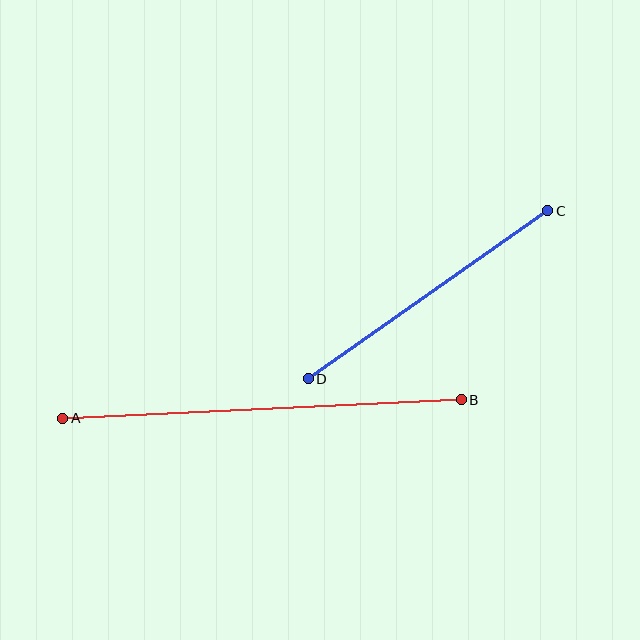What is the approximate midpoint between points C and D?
The midpoint is at approximately (428, 295) pixels.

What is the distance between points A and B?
The distance is approximately 399 pixels.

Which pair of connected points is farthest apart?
Points A and B are farthest apart.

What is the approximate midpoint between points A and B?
The midpoint is at approximately (262, 409) pixels.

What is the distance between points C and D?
The distance is approximately 292 pixels.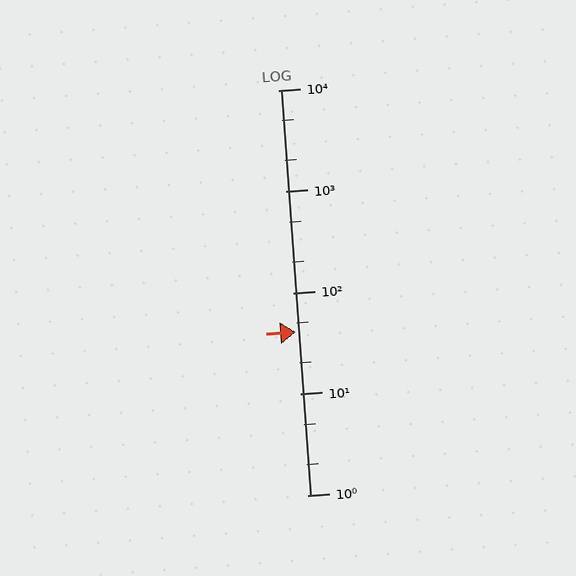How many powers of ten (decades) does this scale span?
The scale spans 4 decades, from 1 to 10000.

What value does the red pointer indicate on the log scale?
The pointer indicates approximately 41.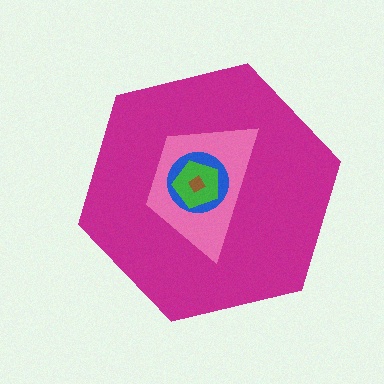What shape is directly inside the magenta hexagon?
The pink trapezoid.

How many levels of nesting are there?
5.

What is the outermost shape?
The magenta hexagon.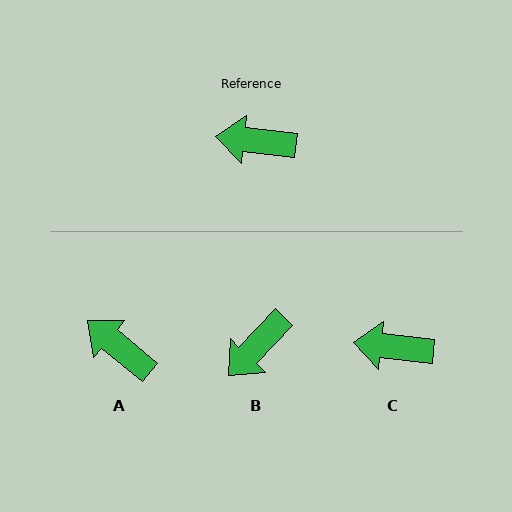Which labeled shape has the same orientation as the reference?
C.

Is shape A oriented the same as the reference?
No, it is off by about 33 degrees.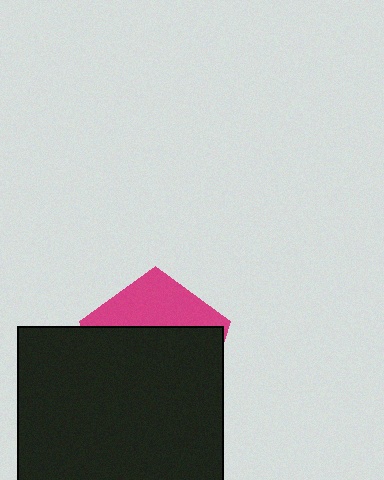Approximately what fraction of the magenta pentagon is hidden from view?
Roughly 68% of the magenta pentagon is hidden behind the black square.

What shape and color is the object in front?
The object in front is a black square.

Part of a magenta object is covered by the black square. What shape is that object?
It is a pentagon.